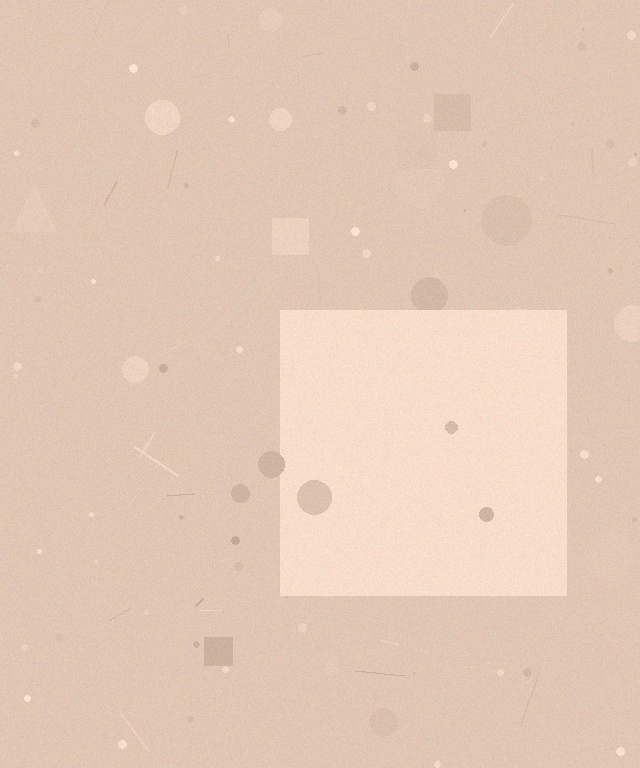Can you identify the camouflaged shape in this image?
The camouflaged shape is a square.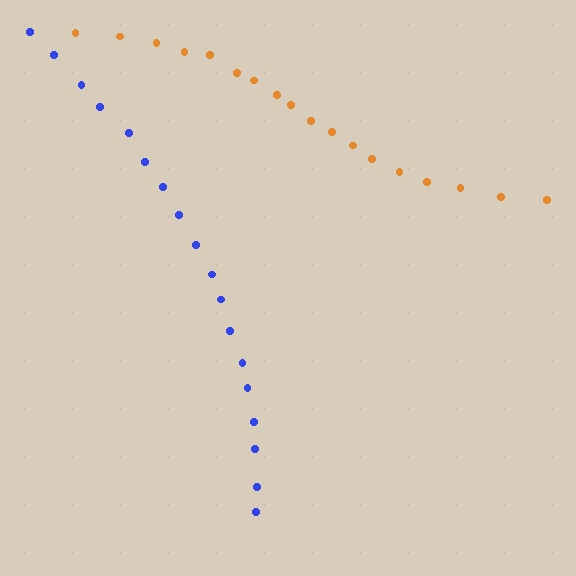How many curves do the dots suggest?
There are 2 distinct paths.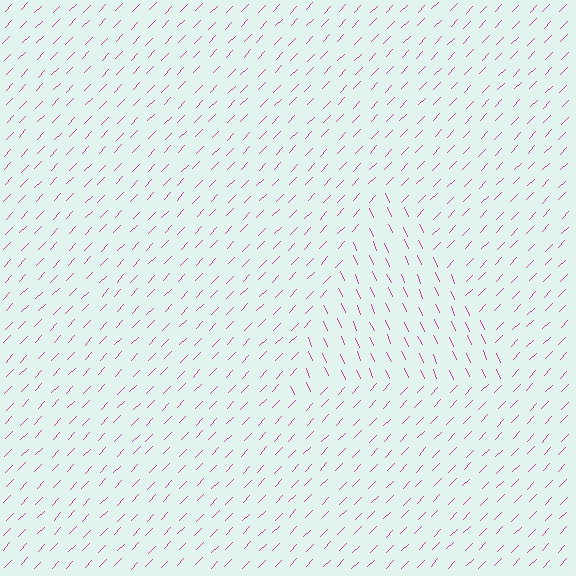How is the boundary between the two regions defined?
The boundary is defined purely by a change in line orientation (approximately 68 degrees difference). All lines are the same color and thickness.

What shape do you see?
I see a triangle.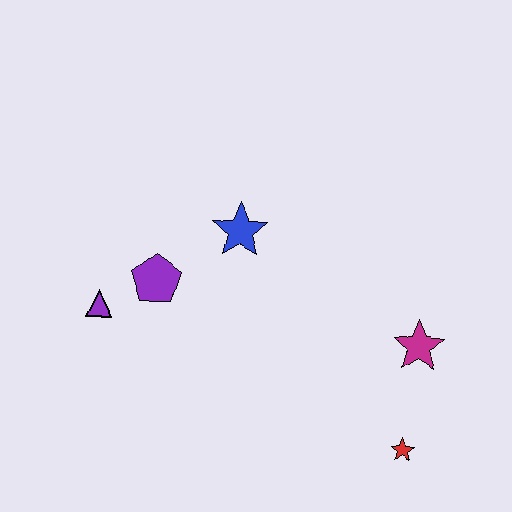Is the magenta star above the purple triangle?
No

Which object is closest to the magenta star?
The red star is closest to the magenta star.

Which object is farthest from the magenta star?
The purple triangle is farthest from the magenta star.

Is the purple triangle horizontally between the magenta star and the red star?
No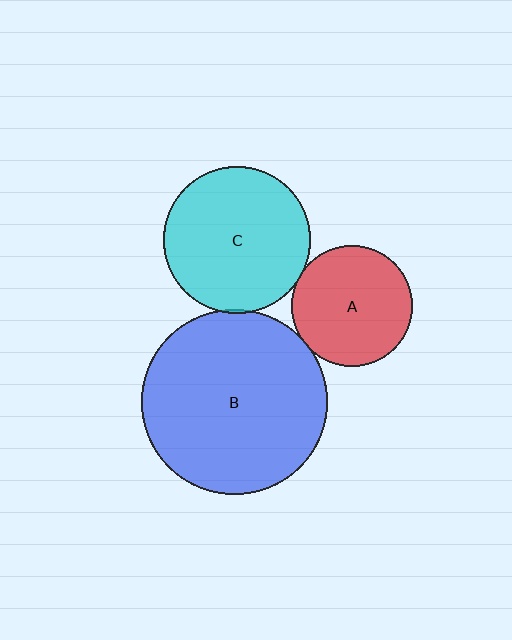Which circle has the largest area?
Circle B (blue).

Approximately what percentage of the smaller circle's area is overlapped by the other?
Approximately 5%.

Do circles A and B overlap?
Yes.